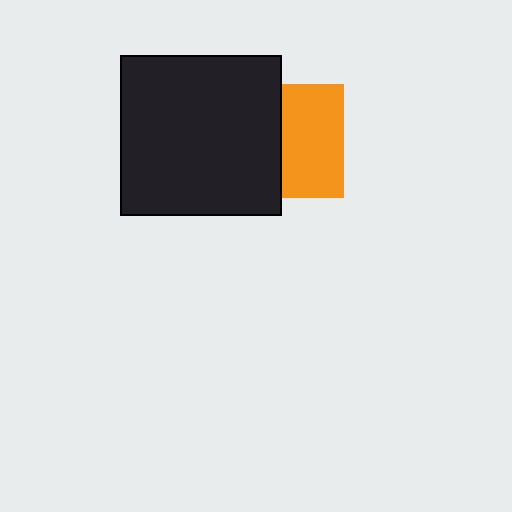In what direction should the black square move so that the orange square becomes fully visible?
The black square should move left. That is the shortest direction to clear the overlap and leave the orange square fully visible.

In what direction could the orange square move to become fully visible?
The orange square could move right. That would shift it out from behind the black square entirely.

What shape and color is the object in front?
The object in front is a black square.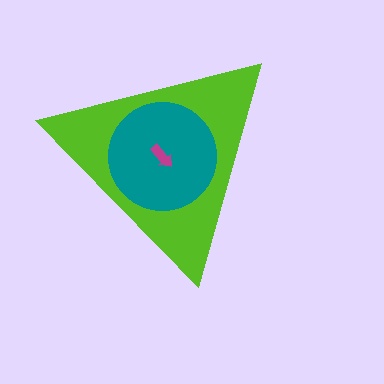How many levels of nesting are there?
3.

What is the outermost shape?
The lime triangle.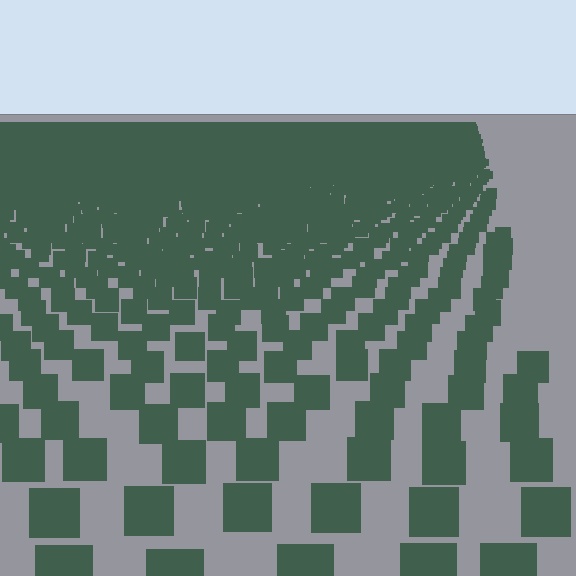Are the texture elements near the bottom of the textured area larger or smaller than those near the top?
Larger. Near the bottom, elements are closer to the viewer and appear at a bigger on-screen size.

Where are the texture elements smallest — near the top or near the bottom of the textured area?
Near the top.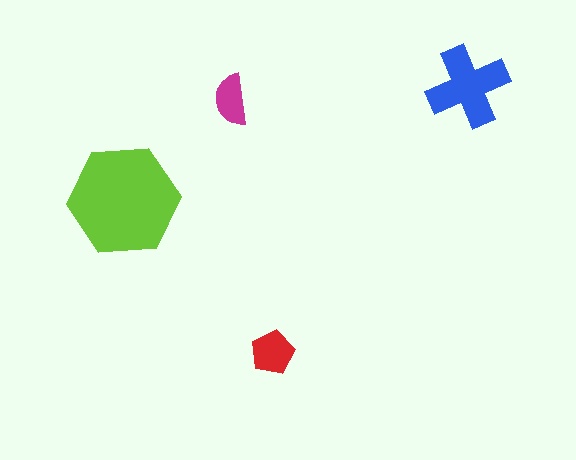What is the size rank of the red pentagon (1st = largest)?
3rd.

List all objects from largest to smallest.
The lime hexagon, the blue cross, the red pentagon, the magenta semicircle.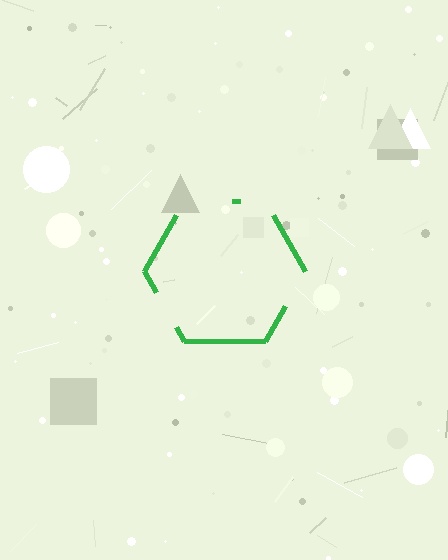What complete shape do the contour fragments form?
The contour fragments form a hexagon.